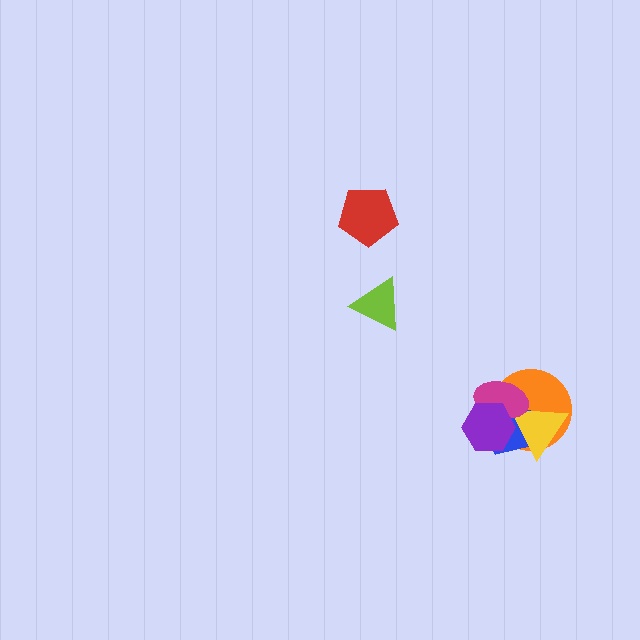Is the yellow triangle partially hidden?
Yes, it is partially covered by another shape.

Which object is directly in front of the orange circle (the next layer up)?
The blue pentagon is directly in front of the orange circle.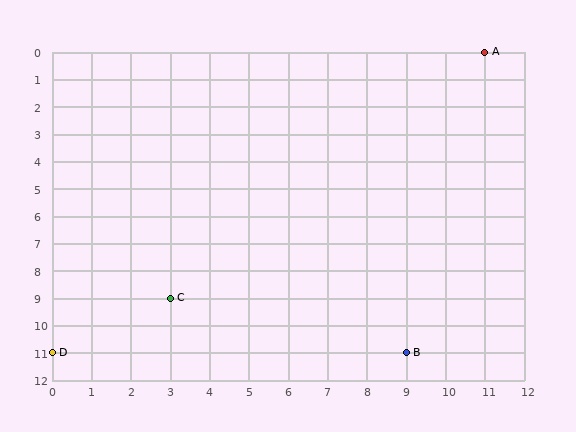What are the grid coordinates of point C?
Point C is at grid coordinates (3, 9).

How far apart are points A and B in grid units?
Points A and B are 2 columns and 11 rows apart (about 11.2 grid units diagonally).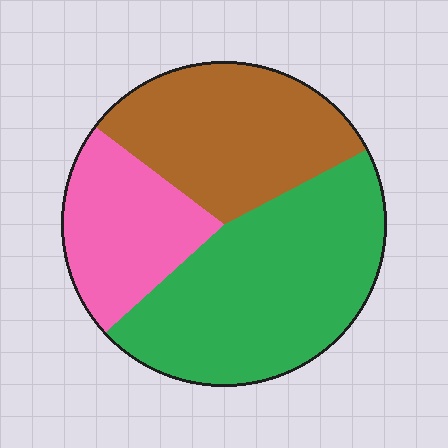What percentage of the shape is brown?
Brown takes up about one third (1/3) of the shape.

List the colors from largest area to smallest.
From largest to smallest: green, brown, pink.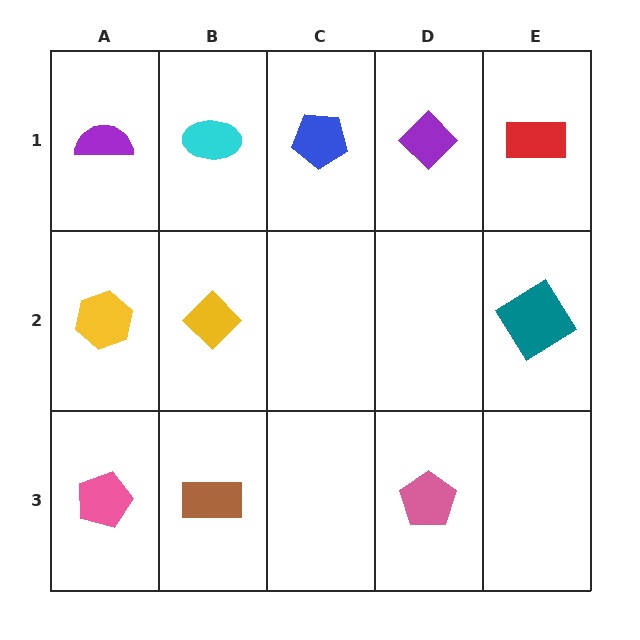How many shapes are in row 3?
3 shapes.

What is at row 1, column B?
A cyan ellipse.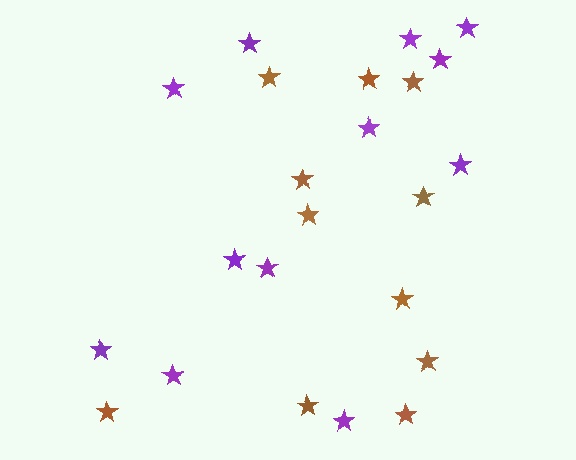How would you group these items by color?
There are 2 groups: one group of brown stars (11) and one group of purple stars (12).